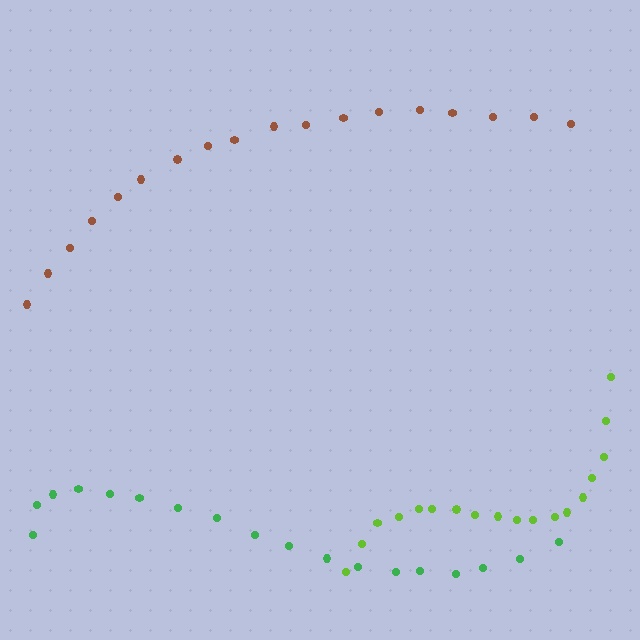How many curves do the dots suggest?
There are 3 distinct paths.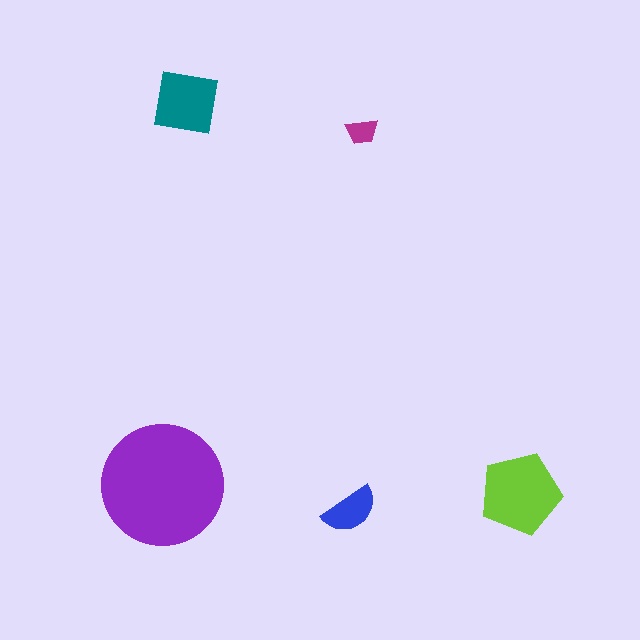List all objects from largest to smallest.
The purple circle, the lime pentagon, the teal square, the blue semicircle, the magenta trapezoid.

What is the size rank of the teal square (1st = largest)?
3rd.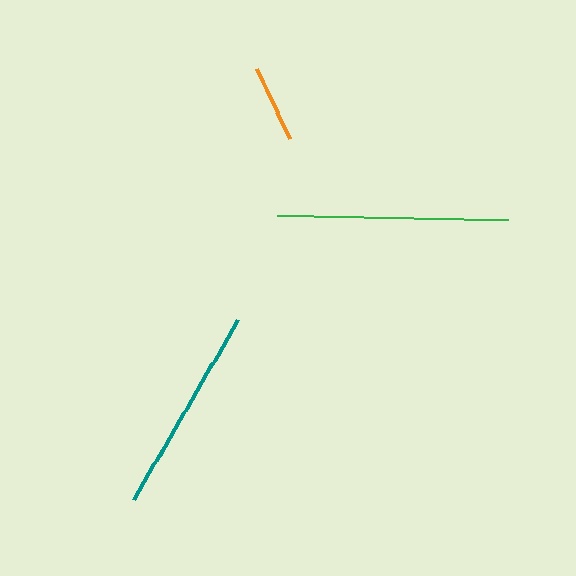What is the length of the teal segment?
The teal segment is approximately 208 pixels long.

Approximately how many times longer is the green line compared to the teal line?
The green line is approximately 1.1 times the length of the teal line.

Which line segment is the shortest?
The orange line is the shortest at approximately 78 pixels.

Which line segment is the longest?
The green line is the longest at approximately 231 pixels.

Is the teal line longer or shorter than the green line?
The green line is longer than the teal line.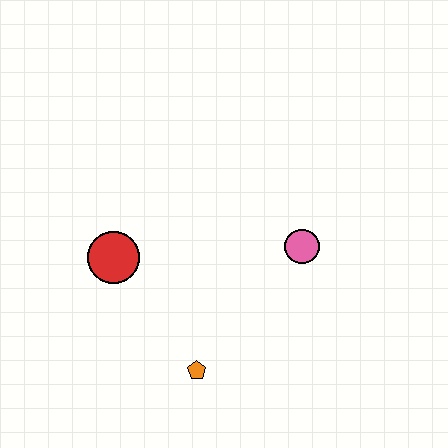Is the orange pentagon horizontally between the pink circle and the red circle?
Yes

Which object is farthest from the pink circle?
The red circle is farthest from the pink circle.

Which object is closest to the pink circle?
The orange pentagon is closest to the pink circle.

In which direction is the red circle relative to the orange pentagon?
The red circle is above the orange pentagon.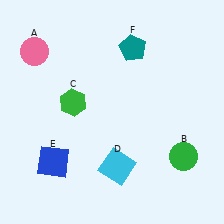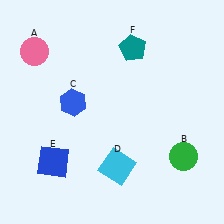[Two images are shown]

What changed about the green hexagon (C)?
In Image 1, C is green. In Image 2, it changed to blue.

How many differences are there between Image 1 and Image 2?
There is 1 difference between the two images.